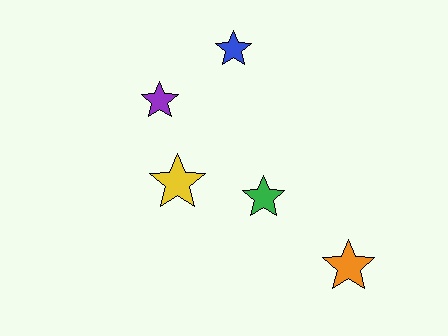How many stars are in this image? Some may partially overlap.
There are 5 stars.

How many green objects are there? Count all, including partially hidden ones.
There is 1 green object.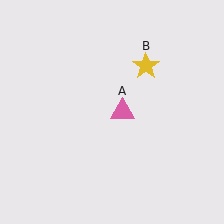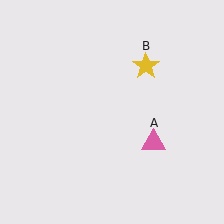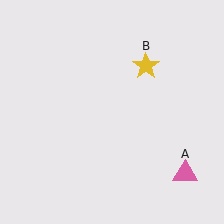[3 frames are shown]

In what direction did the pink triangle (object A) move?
The pink triangle (object A) moved down and to the right.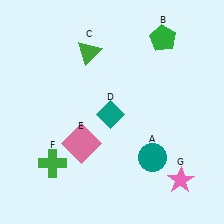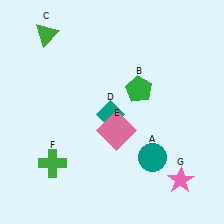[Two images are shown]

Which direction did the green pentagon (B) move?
The green pentagon (B) moved down.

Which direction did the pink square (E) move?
The pink square (E) moved right.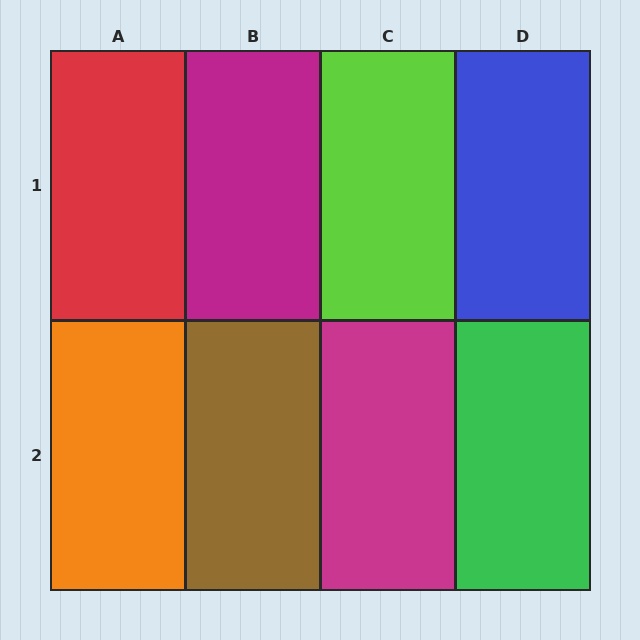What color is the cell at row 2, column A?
Orange.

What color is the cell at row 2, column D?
Green.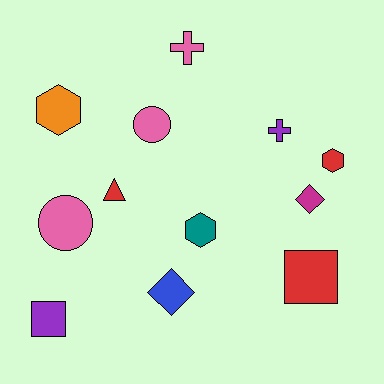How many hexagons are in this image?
There are 3 hexagons.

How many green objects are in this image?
There are no green objects.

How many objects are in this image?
There are 12 objects.